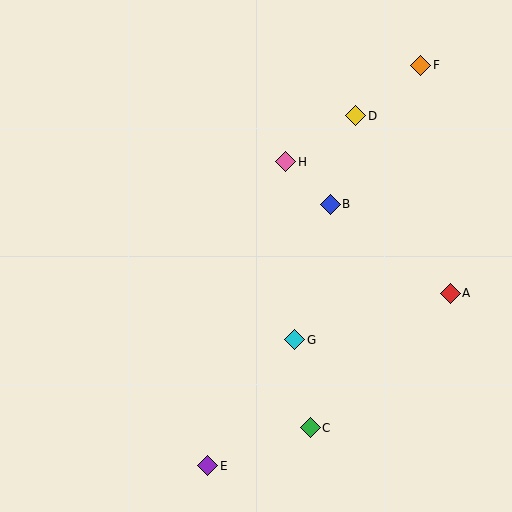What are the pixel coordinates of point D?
Point D is at (356, 116).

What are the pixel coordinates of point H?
Point H is at (286, 162).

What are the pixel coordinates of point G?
Point G is at (295, 340).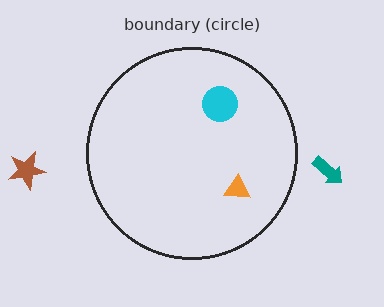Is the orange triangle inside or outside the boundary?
Inside.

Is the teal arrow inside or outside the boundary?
Outside.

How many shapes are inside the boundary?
2 inside, 2 outside.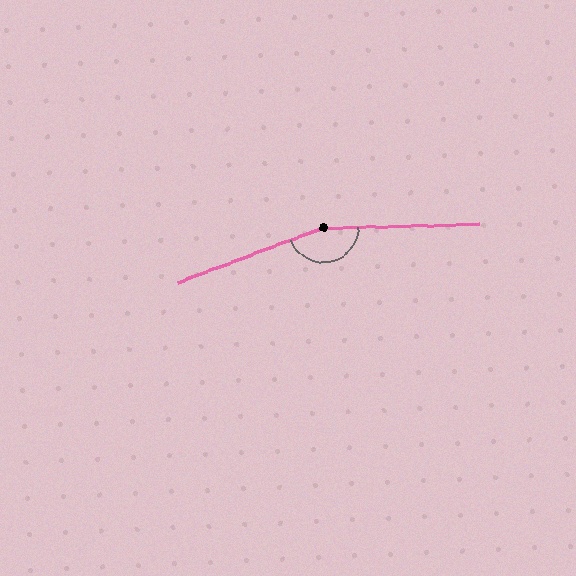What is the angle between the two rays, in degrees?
Approximately 160 degrees.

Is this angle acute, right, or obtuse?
It is obtuse.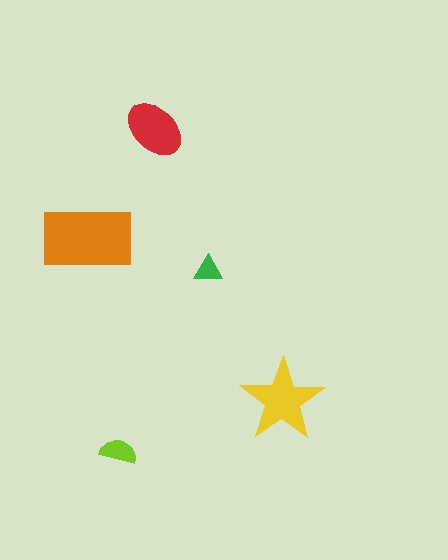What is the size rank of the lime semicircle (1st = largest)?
4th.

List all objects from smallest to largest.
The green triangle, the lime semicircle, the red ellipse, the yellow star, the orange rectangle.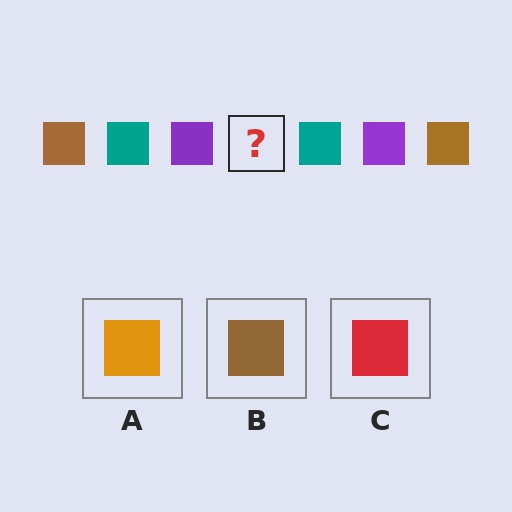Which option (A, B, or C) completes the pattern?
B.